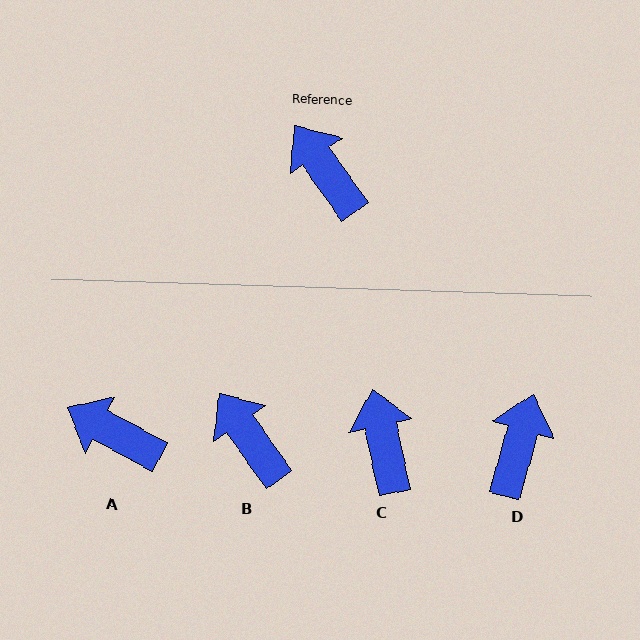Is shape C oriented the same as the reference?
No, it is off by about 22 degrees.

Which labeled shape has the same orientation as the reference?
B.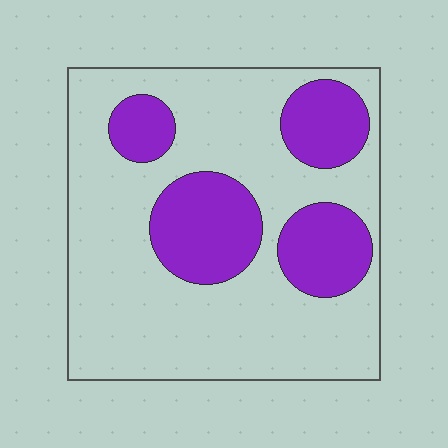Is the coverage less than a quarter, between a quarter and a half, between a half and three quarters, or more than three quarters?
Between a quarter and a half.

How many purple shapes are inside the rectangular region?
4.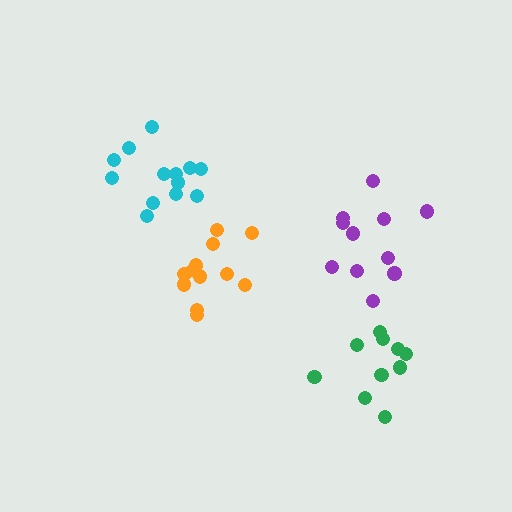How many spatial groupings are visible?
There are 4 spatial groupings.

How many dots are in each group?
Group 1: 12 dots, Group 2: 10 dots, Group 3: 11 dots, Group 4: 13 dots (46 total).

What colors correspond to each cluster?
The clusters are colored: orange, green, purple, cyan.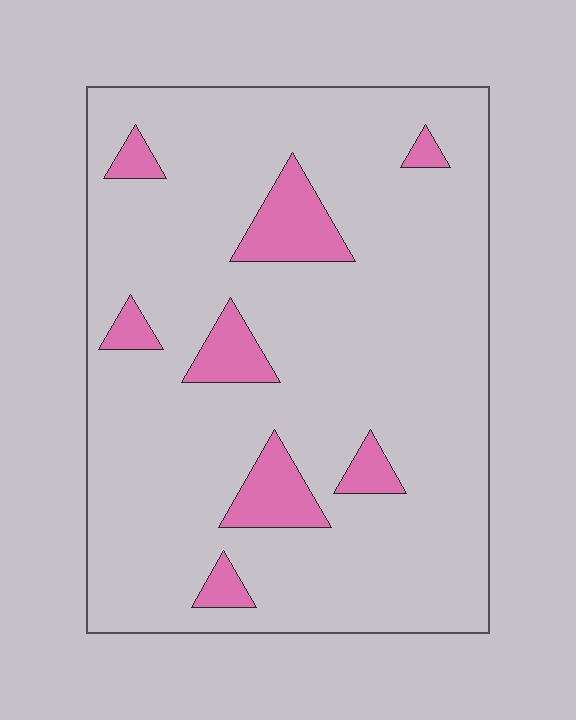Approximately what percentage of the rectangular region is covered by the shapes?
Approximately 10%.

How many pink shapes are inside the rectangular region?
8.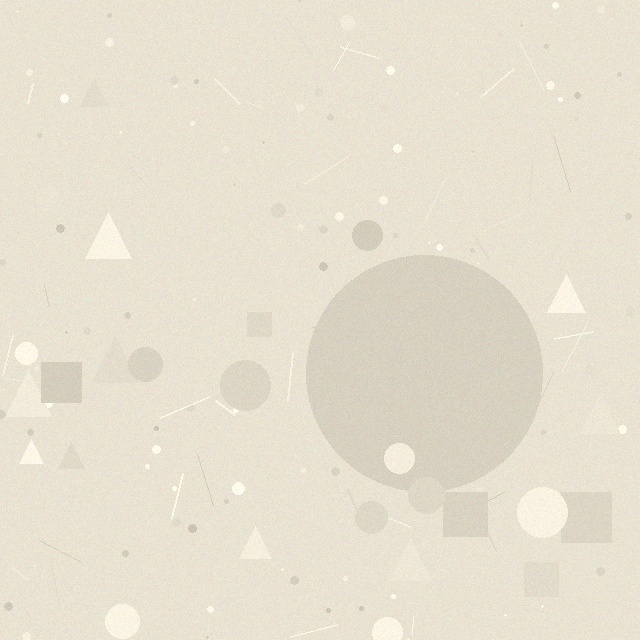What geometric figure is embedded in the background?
A circle is embedded in the background.